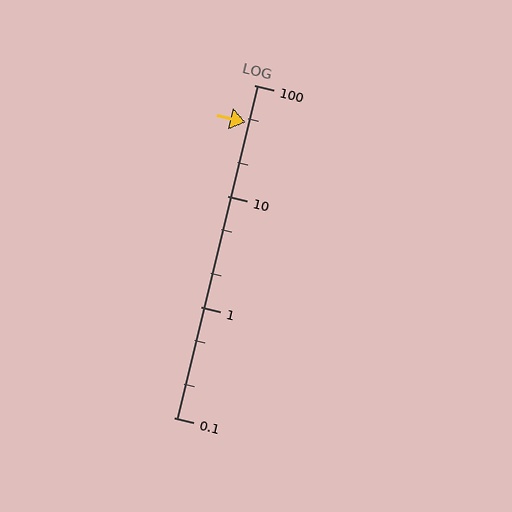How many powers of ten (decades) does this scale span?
The scale spans 3 decades, from 0.1 to 100.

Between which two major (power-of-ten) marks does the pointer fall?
The pointer is between 10 and 100.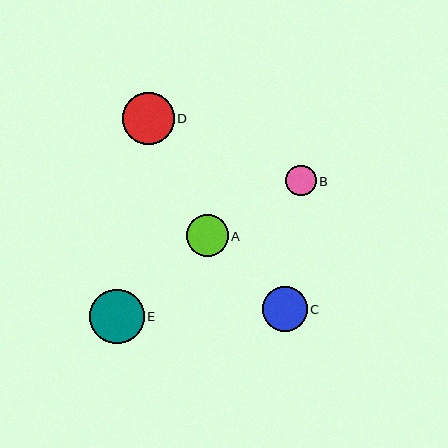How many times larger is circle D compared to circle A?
Circle D is approximately 1.2 times the size of circle A.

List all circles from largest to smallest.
From largest to smallest: E, D, C, A, B.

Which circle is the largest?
Circle E is the largest with a size of approximately 55 pixels.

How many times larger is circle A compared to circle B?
Circle A is approximately 1.4 times the size of circle B.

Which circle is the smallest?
Circle B is the smallest with a size of approximately 31 pixels.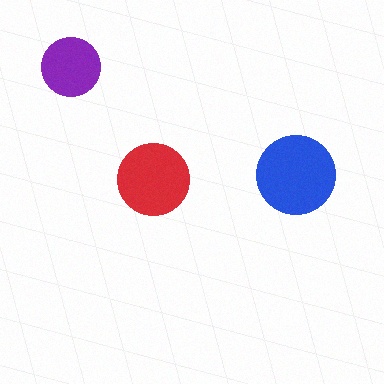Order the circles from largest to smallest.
the blue one, the red one, the purple one.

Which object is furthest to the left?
The purple circle is leftmost.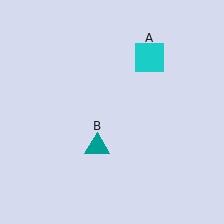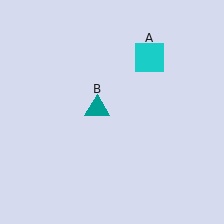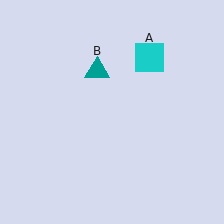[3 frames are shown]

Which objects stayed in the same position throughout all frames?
Cyan square (object A) remained stationary.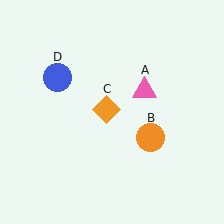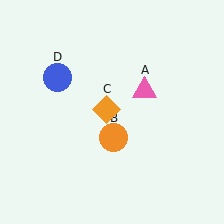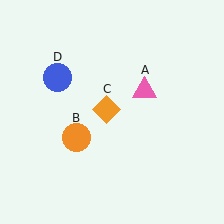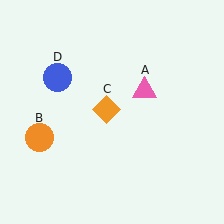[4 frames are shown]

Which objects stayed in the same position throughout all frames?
Pink triangle (object A) and orange diamond (object C) and blue circle (object D) remained stationary.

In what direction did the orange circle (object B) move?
The orange circle (object B) moved left.